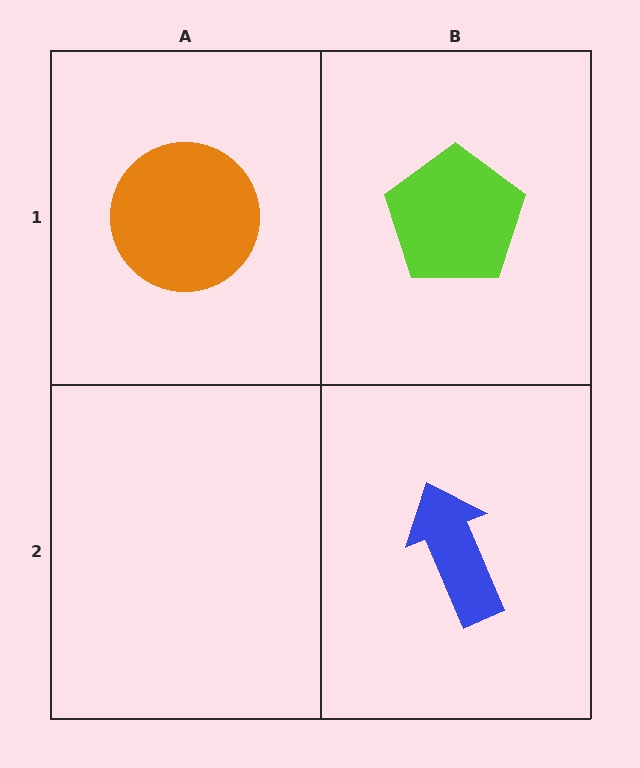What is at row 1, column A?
An orange circle.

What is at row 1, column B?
A lime pentagon.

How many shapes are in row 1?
2 shapes.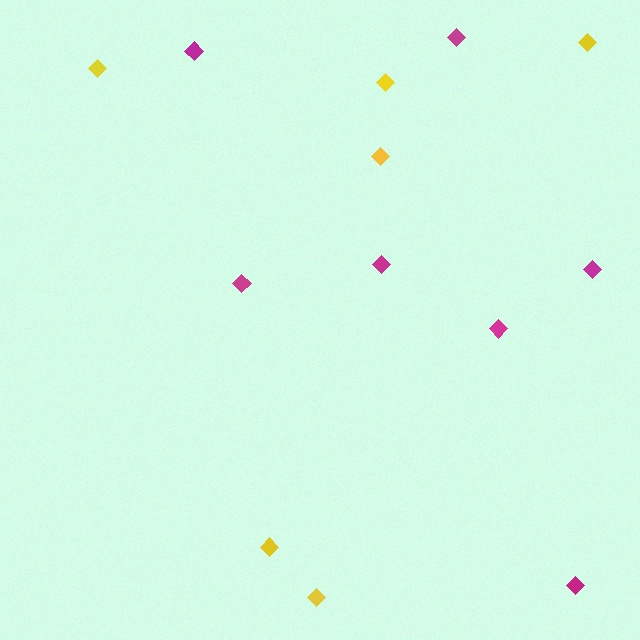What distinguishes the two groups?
There are 2 groups: one group of magenta diamonds (7) and one group of yellow diamonds (6).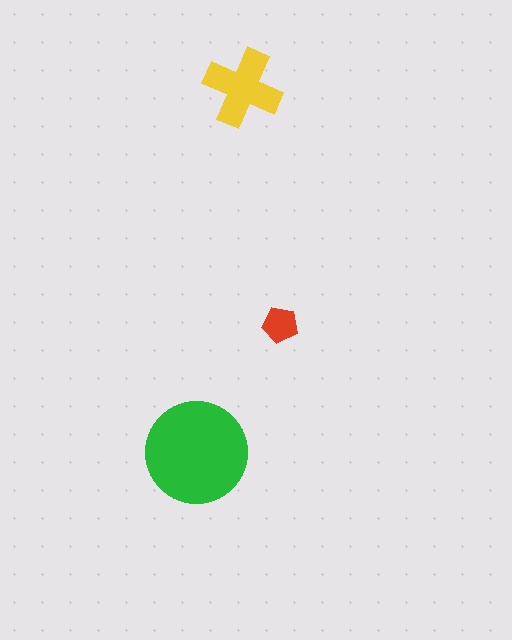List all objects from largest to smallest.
The green circle, the yellow cross, the red pentagon.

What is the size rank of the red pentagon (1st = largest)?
3rd.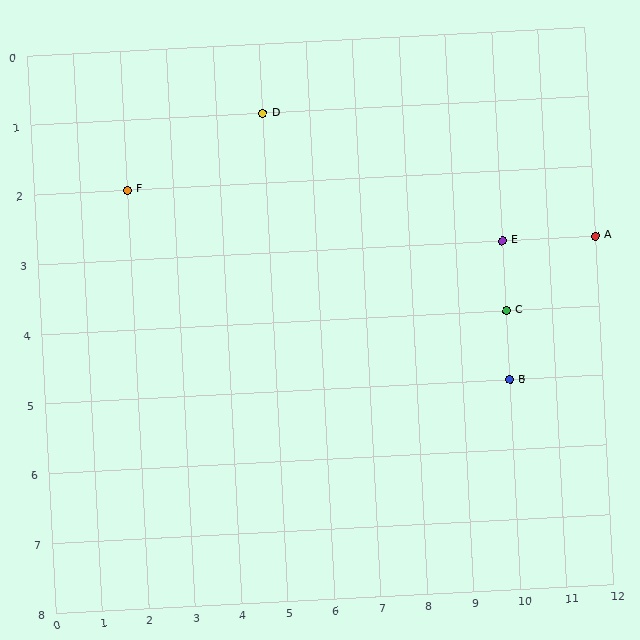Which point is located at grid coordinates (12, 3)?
Point A is at (12, 3).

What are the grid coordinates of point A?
Point A is at grid coordinates (12, 3).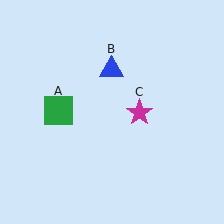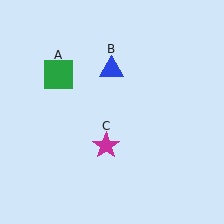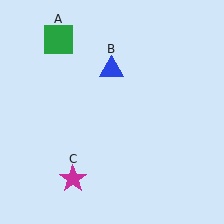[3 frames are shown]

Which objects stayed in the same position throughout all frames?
Blue triangle (object B) remained stationary.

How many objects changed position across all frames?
2 objects changed position: green square (object A), magenta star (object C).